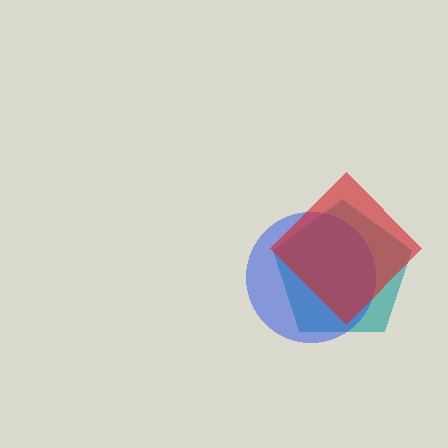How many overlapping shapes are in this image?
There are 3 overlapping shapes in the image.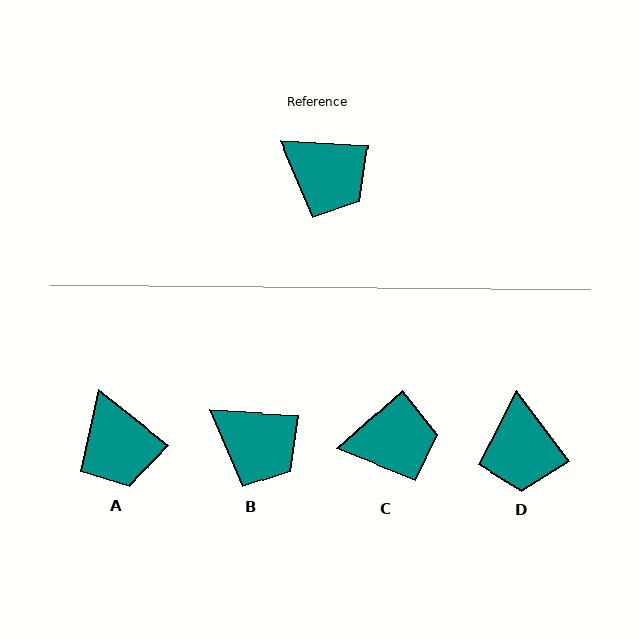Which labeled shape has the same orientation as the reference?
B.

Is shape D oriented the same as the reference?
No, it is off by about 50 degrees.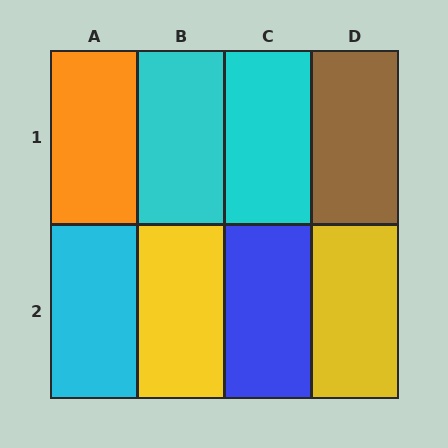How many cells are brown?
1 cell is brown.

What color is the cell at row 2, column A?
Cyan.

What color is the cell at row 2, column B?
Yellow.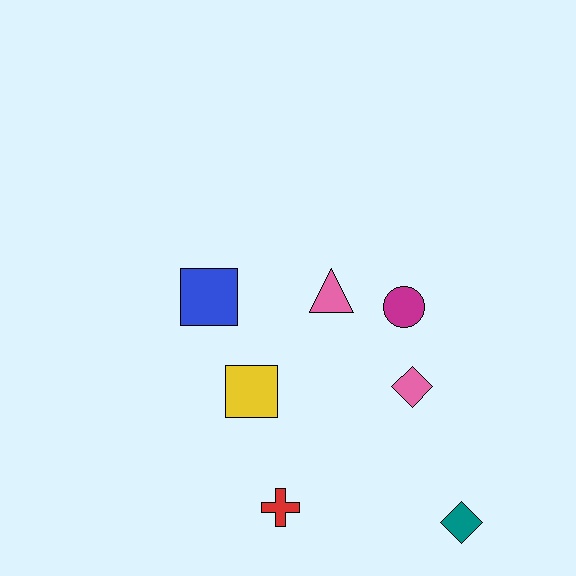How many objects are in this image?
There are 7 objects.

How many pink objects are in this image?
There are 2 pink objects.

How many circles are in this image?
There is 1 circle.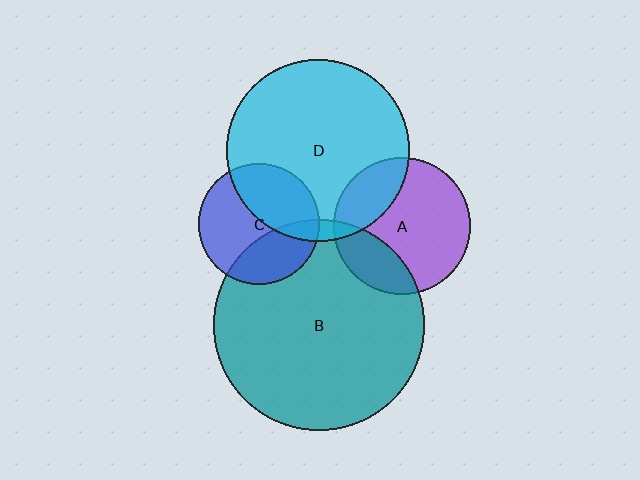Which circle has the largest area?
Circle B (teal).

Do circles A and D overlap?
Yes.